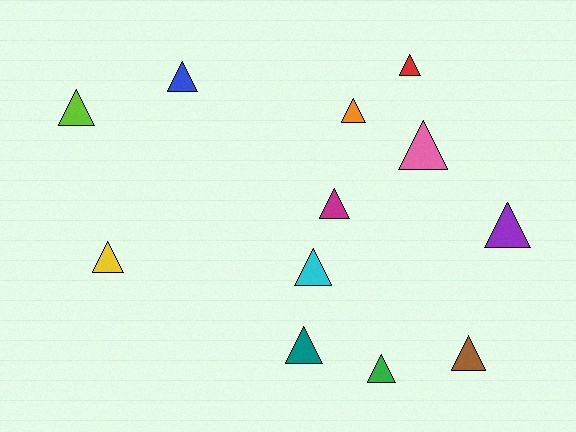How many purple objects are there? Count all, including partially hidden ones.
There is 1 purple object.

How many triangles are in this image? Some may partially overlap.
There are 12 triangles.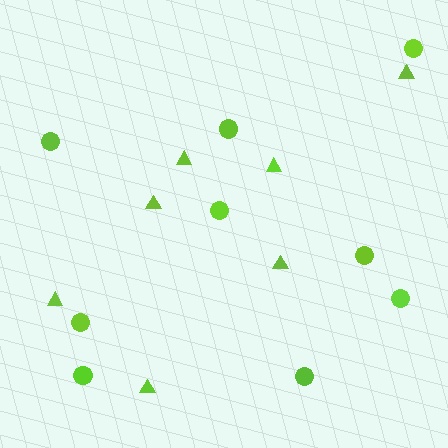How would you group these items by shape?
There are 2 groups: one group of circles (9) and one group of triangles (7).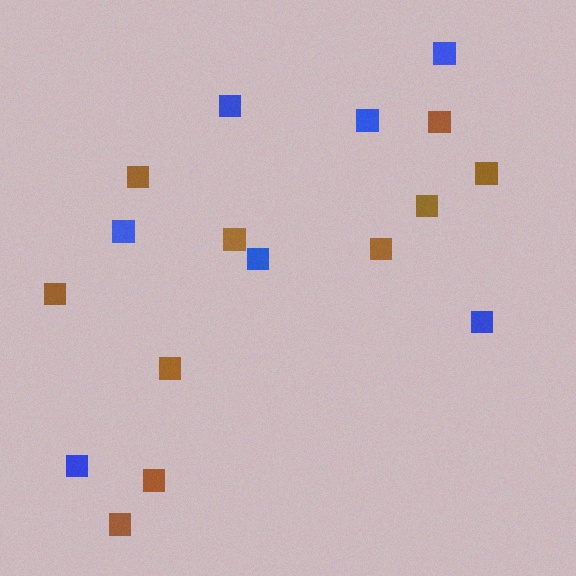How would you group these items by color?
There are 2 groups: one group of blue squares (7) and one group of brown squares (10).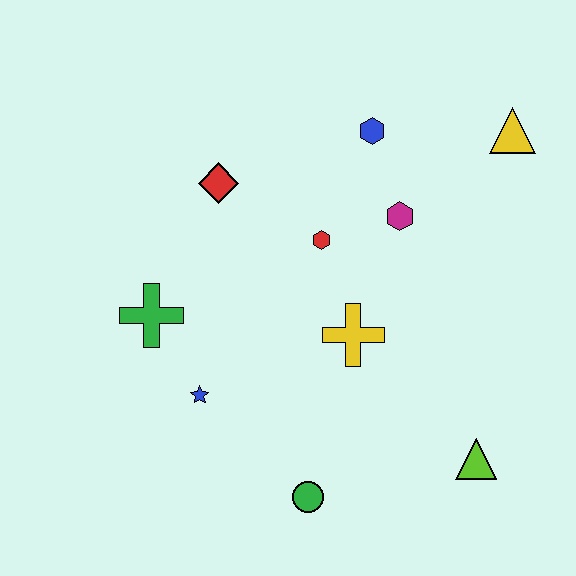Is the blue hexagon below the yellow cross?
No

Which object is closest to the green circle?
The blue star is closest to the green circle.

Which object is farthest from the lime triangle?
The red diamond is farthest from the lime triangle.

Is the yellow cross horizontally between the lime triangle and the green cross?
Yes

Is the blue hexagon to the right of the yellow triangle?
No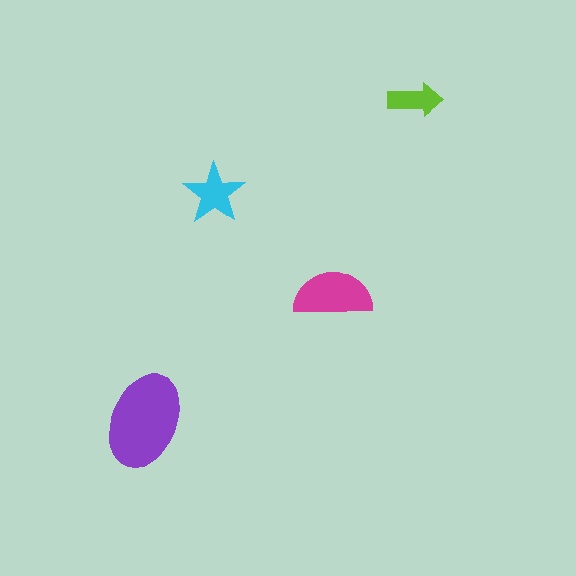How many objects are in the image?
There are 4 objects in the image.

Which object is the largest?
The purple ellipse.